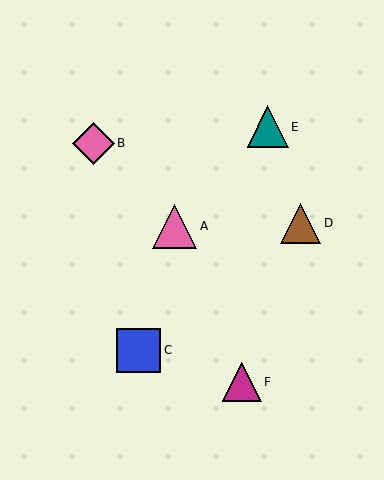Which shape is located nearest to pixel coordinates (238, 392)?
The magenta triangle (labeled F) at (242, 382) is nearest to that location.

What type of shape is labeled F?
Shape F is a magenta triangle.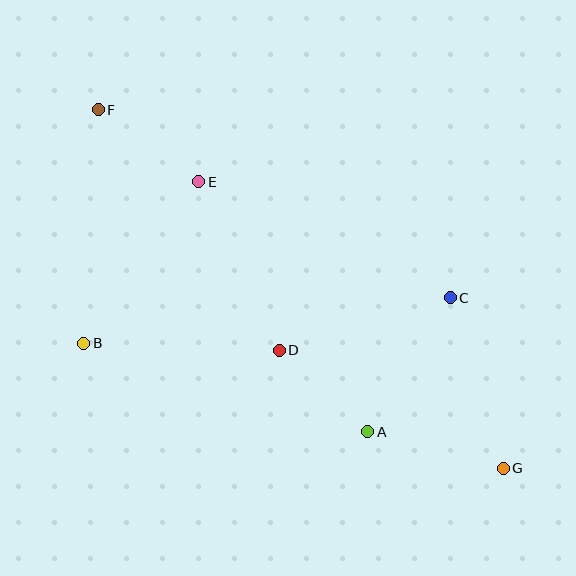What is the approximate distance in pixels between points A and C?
The distance between A and C is approximately 157 pixels.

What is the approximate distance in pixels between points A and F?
The distance between A and F is approximately 420 pixels.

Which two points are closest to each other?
Points A and D are closest to each other.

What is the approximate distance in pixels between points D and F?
The distance between D and F is approximately 301 pixels.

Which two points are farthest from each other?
Points F and G are farthest from each other.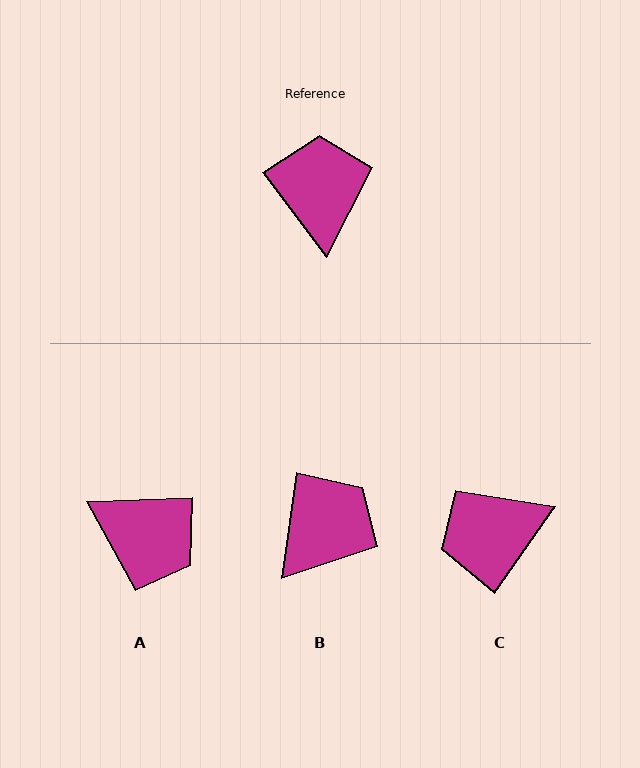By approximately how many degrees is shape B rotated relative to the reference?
Approximately 44 degrees clockwise.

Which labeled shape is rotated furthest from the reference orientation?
A, about 124 degrees away.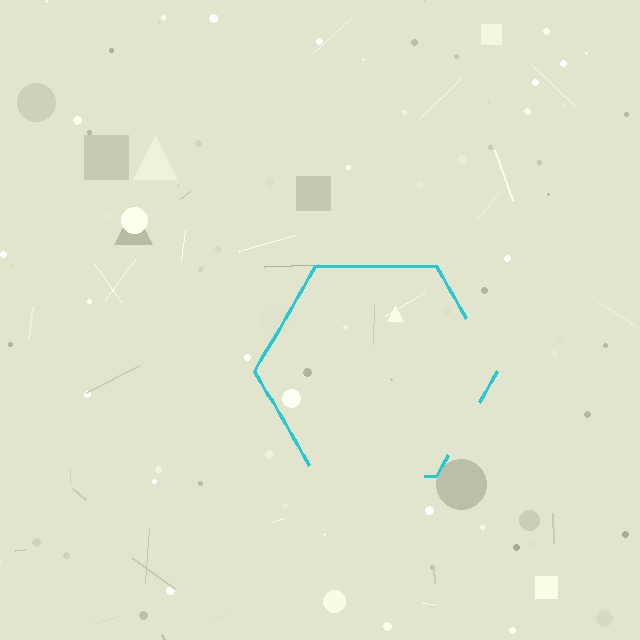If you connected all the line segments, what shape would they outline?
They would outline a hexagon.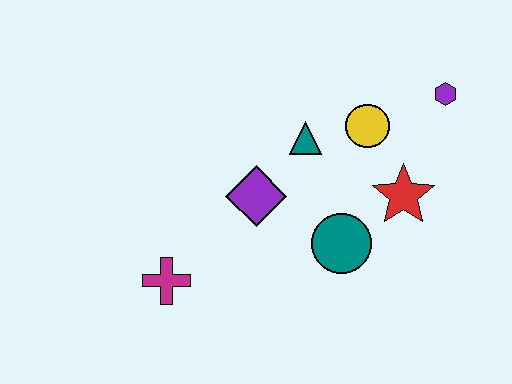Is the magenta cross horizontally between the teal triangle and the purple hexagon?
No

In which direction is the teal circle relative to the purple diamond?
The teal circle is to the right of the purple diamond.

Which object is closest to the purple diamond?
The teal triangle is closest to the purple diamond.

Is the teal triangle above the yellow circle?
No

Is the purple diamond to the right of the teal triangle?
No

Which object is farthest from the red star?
The magenta cross is farthest from the red star.